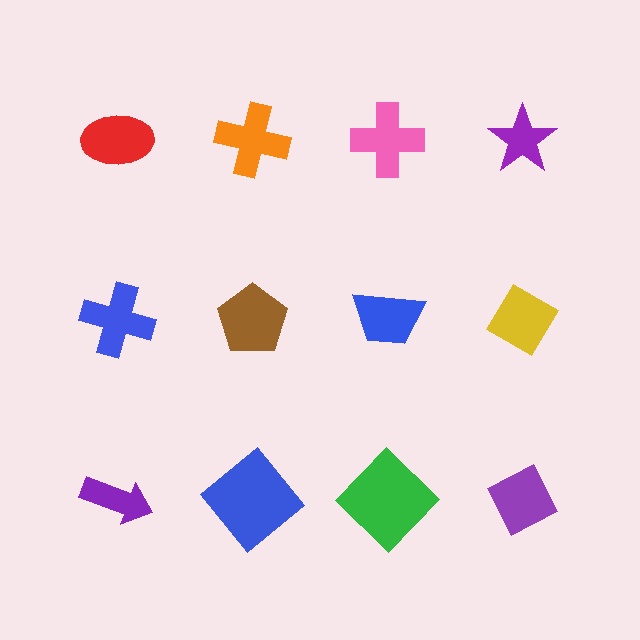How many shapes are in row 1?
4 shapes.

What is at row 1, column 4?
A purple star.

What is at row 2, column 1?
A blue cross.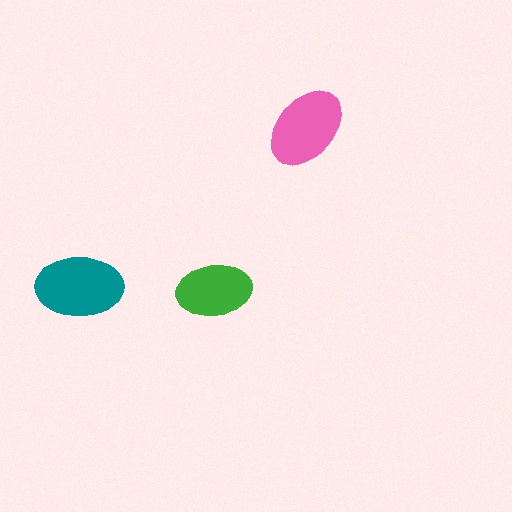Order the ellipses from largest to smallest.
the teal one, the pink one, the green one.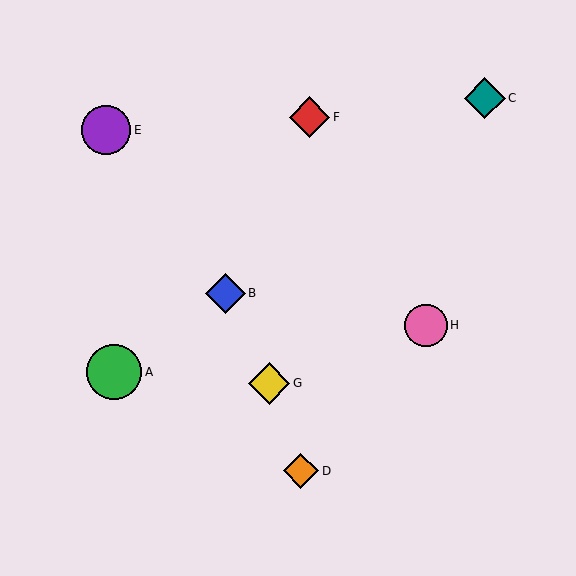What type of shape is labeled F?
Shape F is a red diamond.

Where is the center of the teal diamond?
The center of the teal diamond is at (485, 98).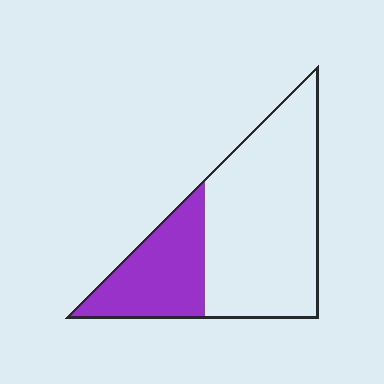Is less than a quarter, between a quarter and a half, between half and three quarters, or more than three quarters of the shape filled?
Between a quarter and a half.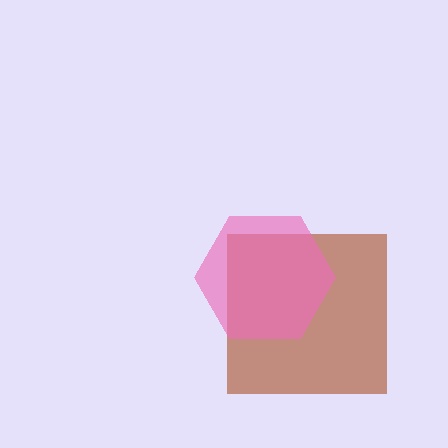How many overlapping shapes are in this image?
There are 2 overlapping shapes in the image.